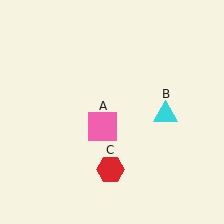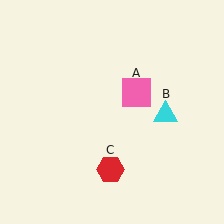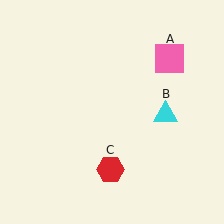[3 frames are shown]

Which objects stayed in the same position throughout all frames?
Cyan triangle (object B) and red hexagon (object C) remained stationary.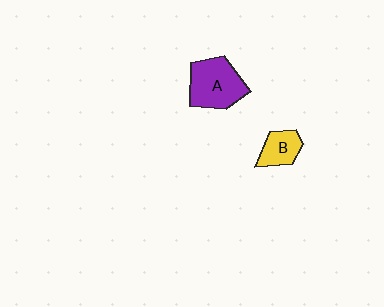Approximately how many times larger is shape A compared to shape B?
Approximately 1.9 times.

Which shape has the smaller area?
Shape B (yellow).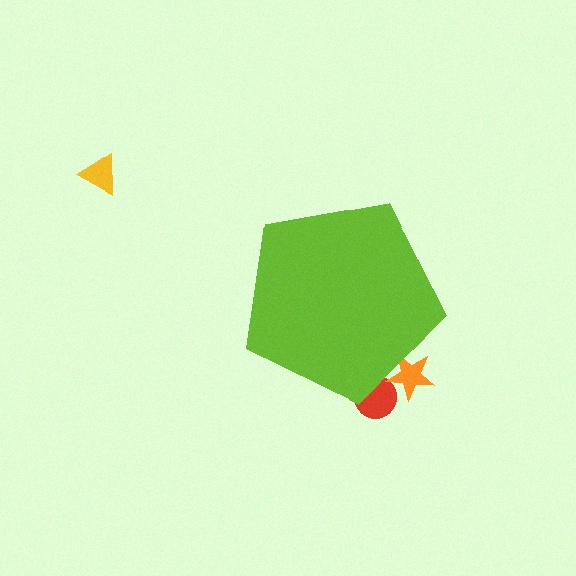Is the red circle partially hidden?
Yes, the red circle is partially hidden behind the lime pentagon.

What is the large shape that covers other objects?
A lime pentagon.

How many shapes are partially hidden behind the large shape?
2 shapes are partially hidden.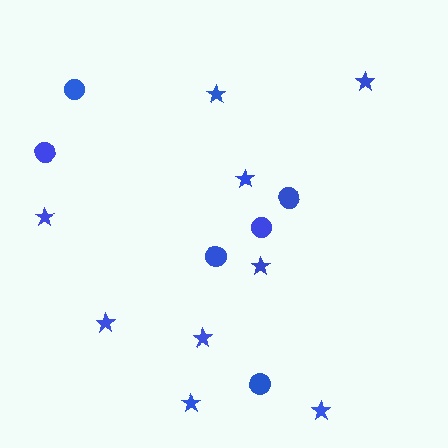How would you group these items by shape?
There are 2 groups: one group of stars (9) and one group of circles (6).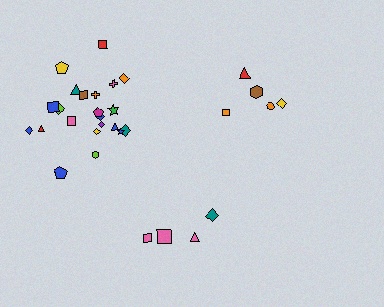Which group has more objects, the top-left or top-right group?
The top-left group.